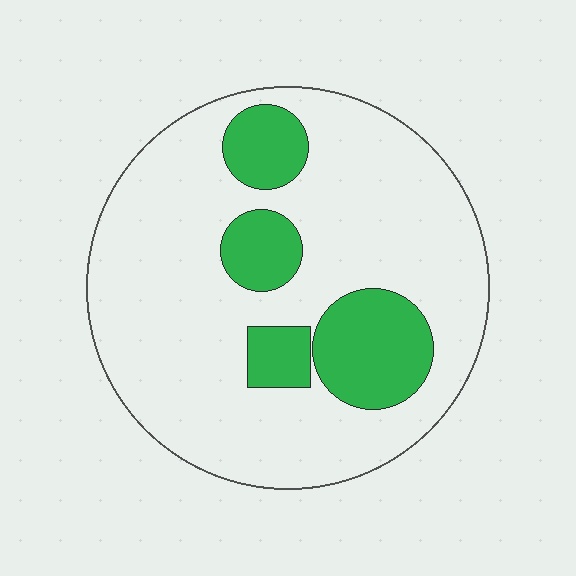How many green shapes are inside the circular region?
4.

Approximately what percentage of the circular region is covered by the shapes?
Approximately 20%.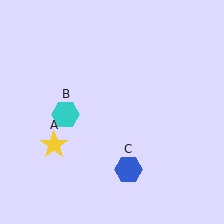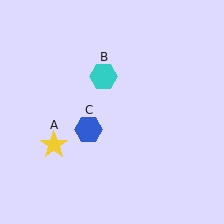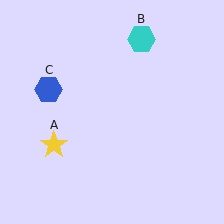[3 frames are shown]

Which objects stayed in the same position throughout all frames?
Yellow star (object A) remained stationary.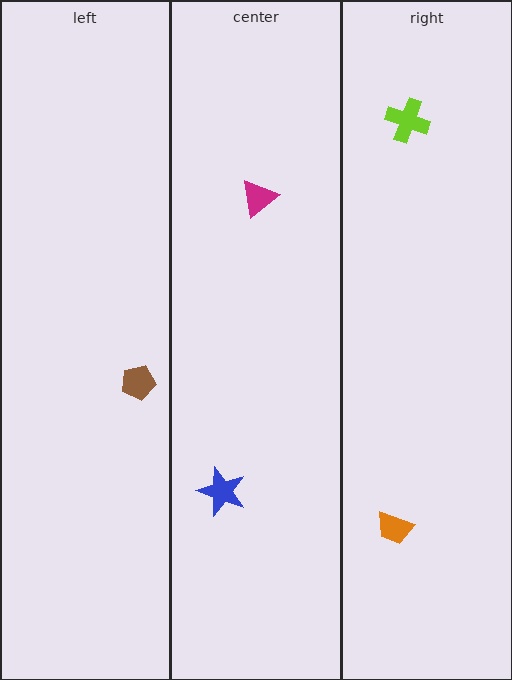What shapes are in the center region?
The magenta triangle, the blue star.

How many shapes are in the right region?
2.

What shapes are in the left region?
The brown pentagon.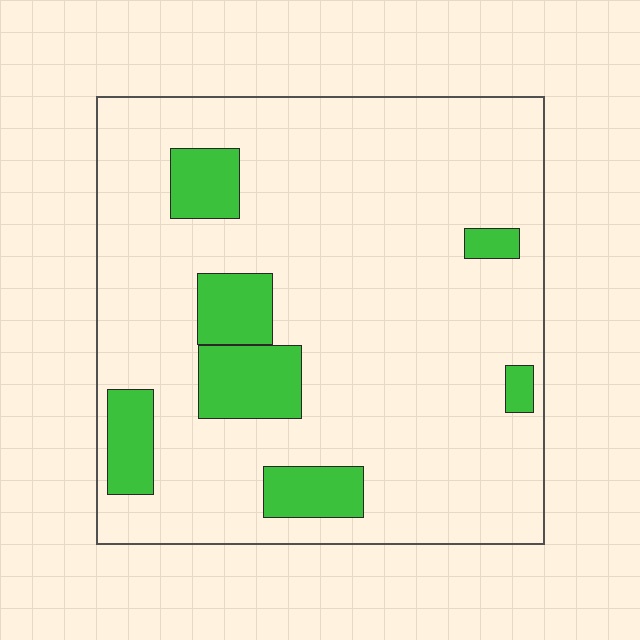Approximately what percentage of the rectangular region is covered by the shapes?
Approximately 15%.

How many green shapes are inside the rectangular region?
7.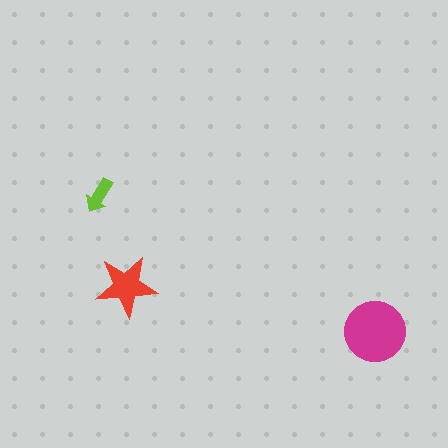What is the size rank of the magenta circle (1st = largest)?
1st.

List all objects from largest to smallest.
The magenta circle, the red star, the lime arrow.